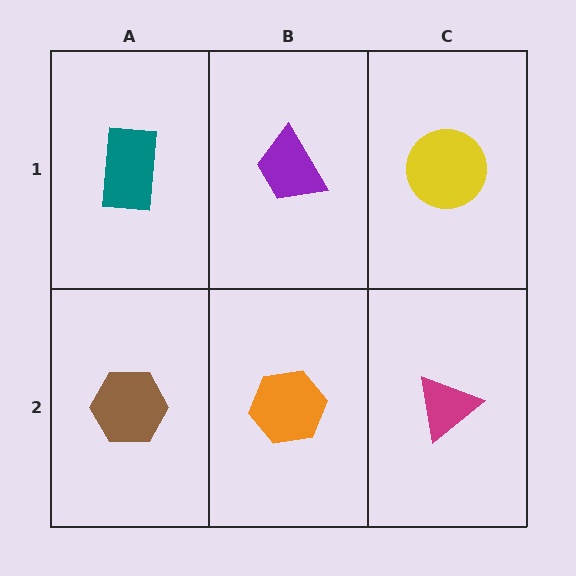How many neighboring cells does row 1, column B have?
3.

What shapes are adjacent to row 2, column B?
A purple trapezoid (row 1, column B), a brown hexagon (row 2, column A), a magenta triangle (row 2, column C).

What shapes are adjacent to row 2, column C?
A yellow circle (row 1, column C), an orange hexagon (row 2, column B).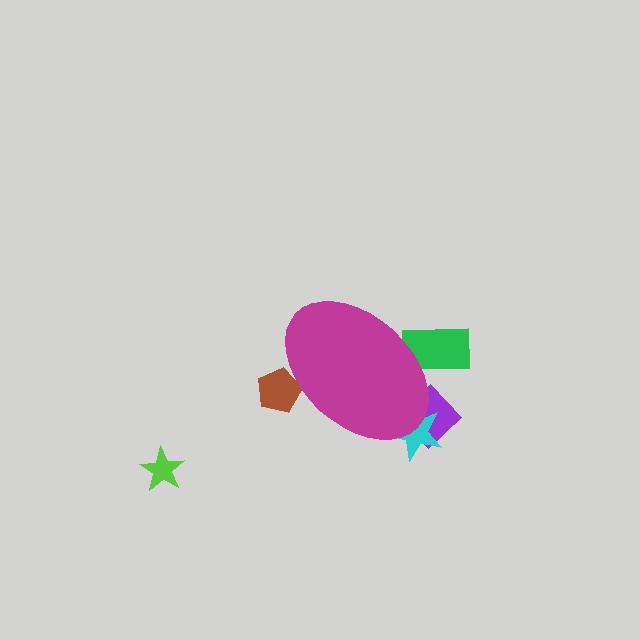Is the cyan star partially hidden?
Yes, the cyan star is partially hidden behind the magenta ellipse.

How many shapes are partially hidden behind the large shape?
4 shapes are partially hidden.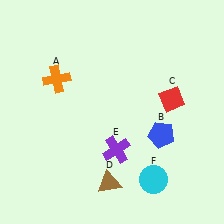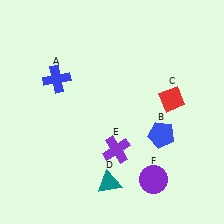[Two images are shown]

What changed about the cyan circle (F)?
In Image 1, F is cyan. In Image 2, it changed to purple.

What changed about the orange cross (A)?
In Image 1, A is orange. In Image 2, it changed to blue.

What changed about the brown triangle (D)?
In Image 1, D is brown. In Image 2, it changed to teal.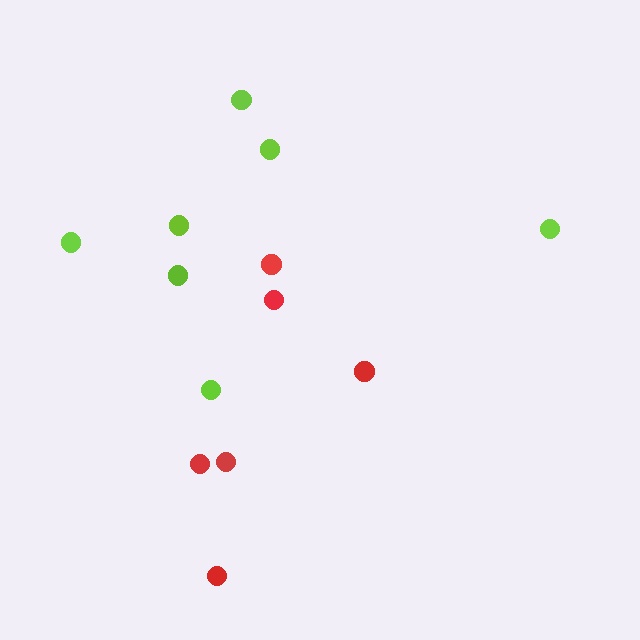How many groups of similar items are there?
There are 2 groups: one group of red circles (6) and one group of lime circles (7).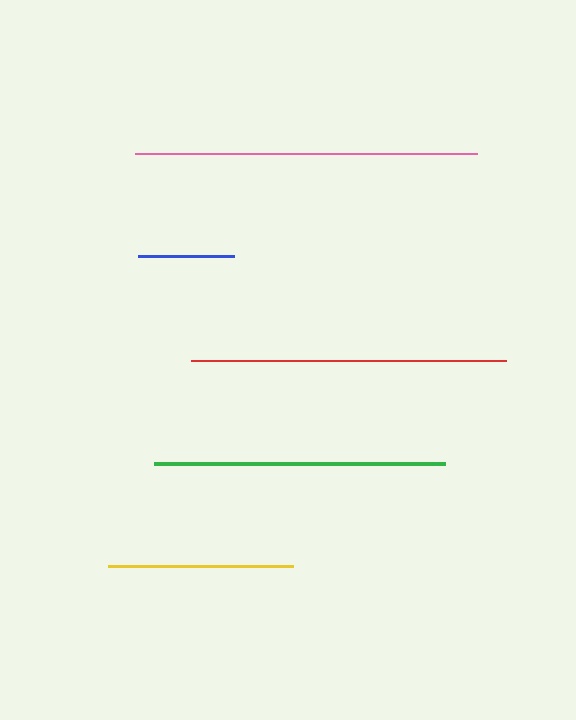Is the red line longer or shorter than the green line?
The red line is longer than the green line.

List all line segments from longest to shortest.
From longest to shortest: pink, red, green, yellow, blue.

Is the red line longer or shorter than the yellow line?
The red line is longer than the yellow line.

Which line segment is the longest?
The pink line is the longest at approximately 342 pixels.